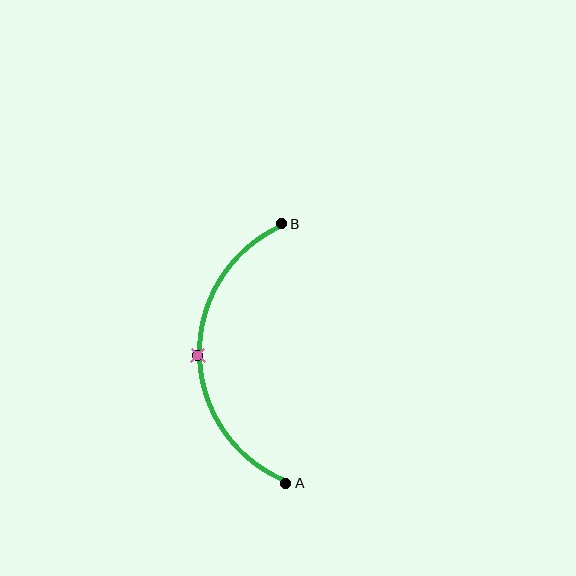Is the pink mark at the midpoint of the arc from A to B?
Yes. The pink mark lies on the arc at equal arc-length from both A and B — it is the arc midpoint.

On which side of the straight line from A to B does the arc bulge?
The arc bulges to the left of the straight line connecting A and B.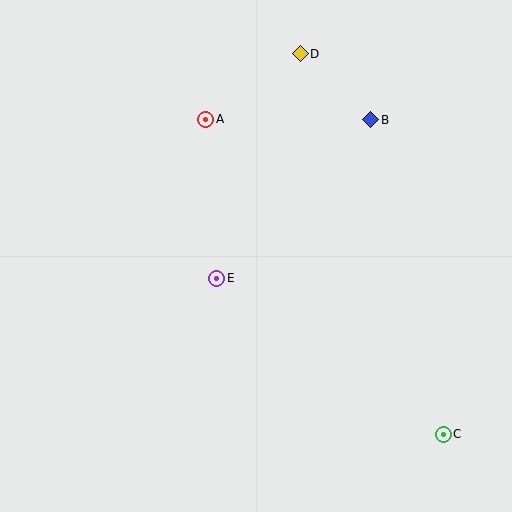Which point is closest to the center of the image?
Point E at (217, 278) is closest to the center.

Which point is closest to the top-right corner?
Point B is closest to the top-right corner.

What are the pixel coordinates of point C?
Point C is at (443, 434).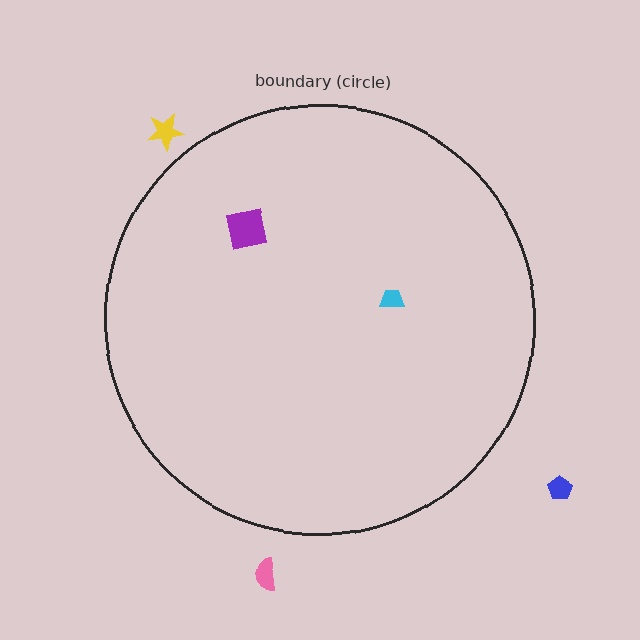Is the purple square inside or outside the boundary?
Inside.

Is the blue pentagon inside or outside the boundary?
Outside.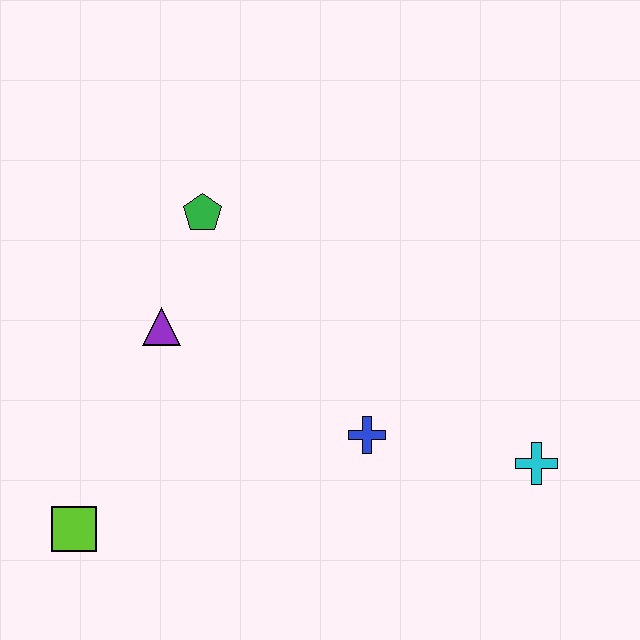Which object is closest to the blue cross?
The cyan cross is closest to the blue cross.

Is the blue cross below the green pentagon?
Yes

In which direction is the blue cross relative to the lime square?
The blue cross is to the right of the lime square.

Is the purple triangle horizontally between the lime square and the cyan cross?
Yes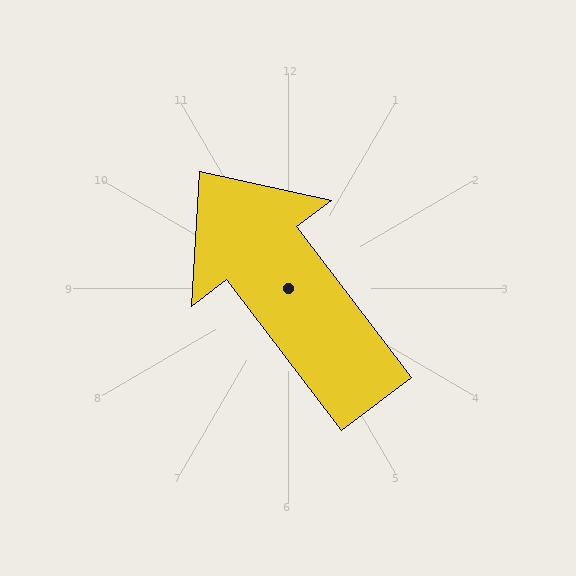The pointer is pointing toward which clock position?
Roughly 11 o'clock.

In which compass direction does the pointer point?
Northwest.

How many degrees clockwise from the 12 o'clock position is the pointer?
Approximately 323 degrees.